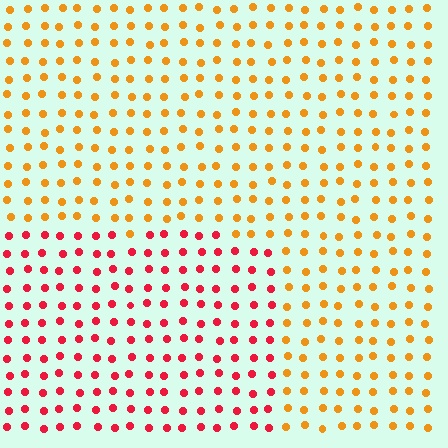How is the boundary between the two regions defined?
The boundary is defined purely by a slight shift in hue (about 46 degrees). Spacing, size, and orientation are identical on both sides.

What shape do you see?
I see a rectangle.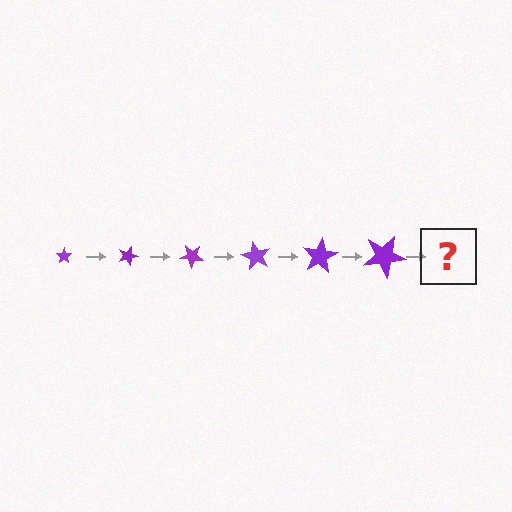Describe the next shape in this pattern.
It should be a star, larger than the previous one and rotated 120 degrees from the start.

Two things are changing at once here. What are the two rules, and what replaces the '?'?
The two rules are that the star grows larger each step and it rotates 20 degrees each step. The '?' should be a star, larger than the previous one and rotated 120 degrees from the start.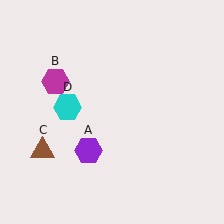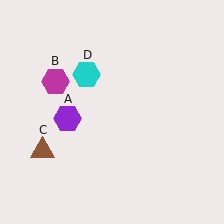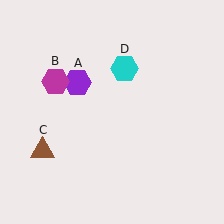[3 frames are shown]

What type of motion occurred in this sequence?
The purple hexagon (object A), cyan hexagon (object D) rotated clockwise around the center of the scene.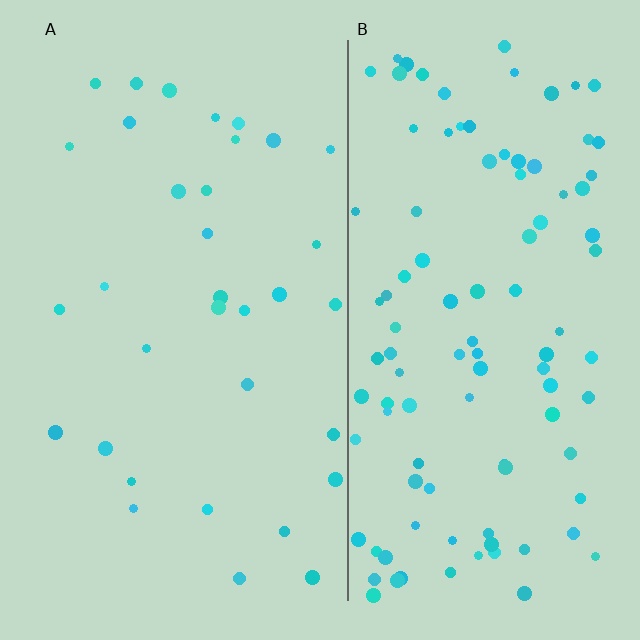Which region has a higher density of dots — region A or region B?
B (the right).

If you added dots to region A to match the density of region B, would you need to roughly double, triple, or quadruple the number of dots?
Approximately triple.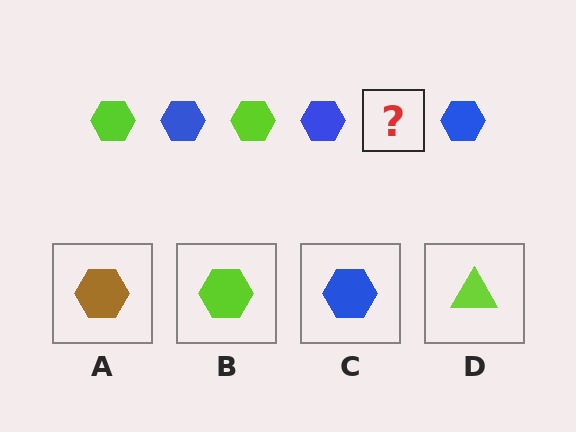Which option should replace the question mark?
Option B.